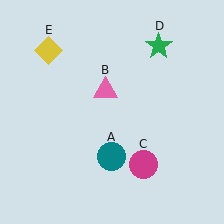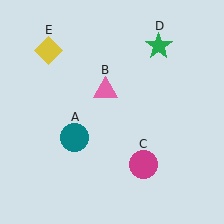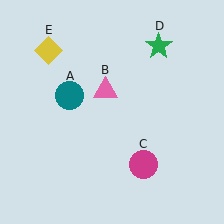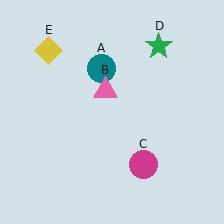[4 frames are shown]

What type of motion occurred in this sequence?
The teal circle (object A) rotated clockwise around the center of the scene.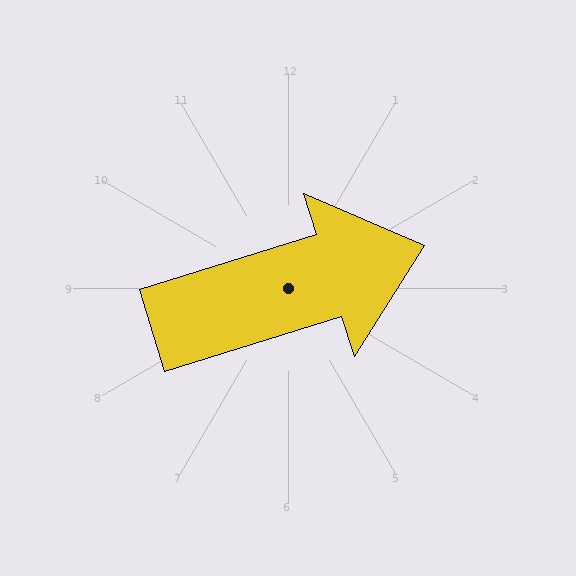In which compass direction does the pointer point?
East.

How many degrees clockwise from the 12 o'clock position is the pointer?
Approximately 73 degrees.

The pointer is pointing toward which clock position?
Roughly 2 o'clock.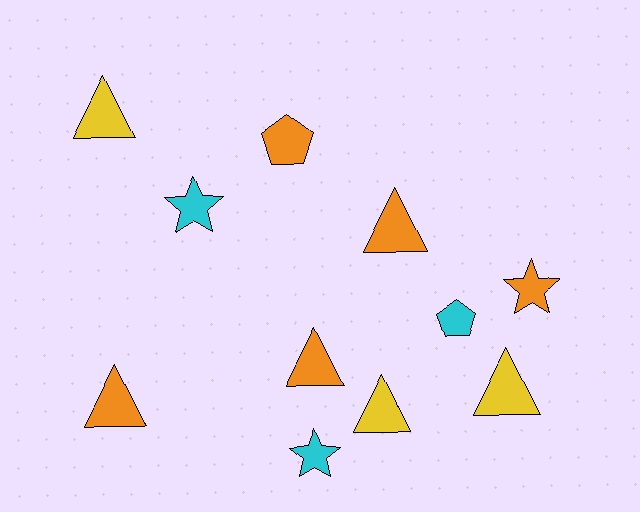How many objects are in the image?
There are 11 objects.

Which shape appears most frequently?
Triangle, with 6 objects.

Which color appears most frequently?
Orange, with 5 objects.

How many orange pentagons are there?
There is 1 orange pentagon.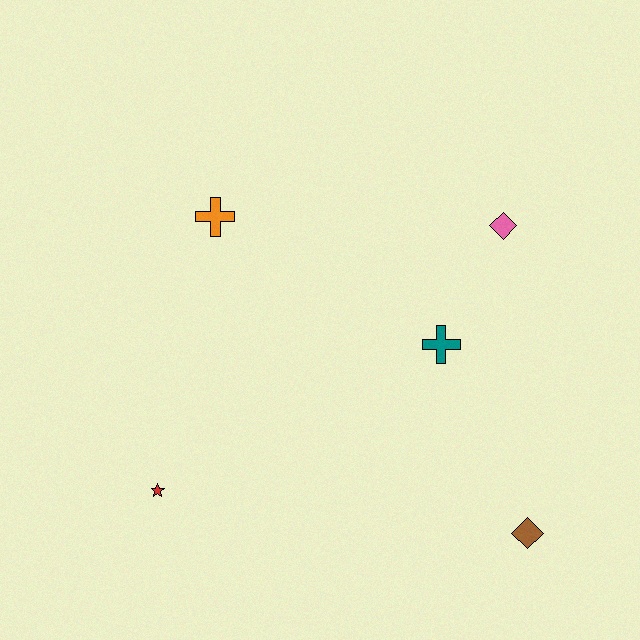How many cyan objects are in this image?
There are no cyan objects.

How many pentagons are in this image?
There are no pentagons.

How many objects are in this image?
There are 5 objects.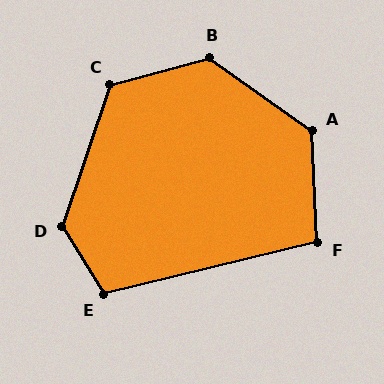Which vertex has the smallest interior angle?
F, at approximately 101 degrees.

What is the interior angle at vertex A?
Approximately 128 degrees (obtuse).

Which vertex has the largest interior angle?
B, at approximately 130 degrees.